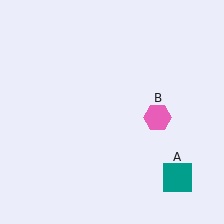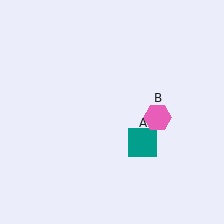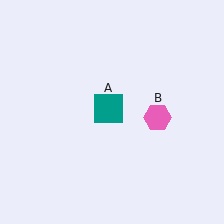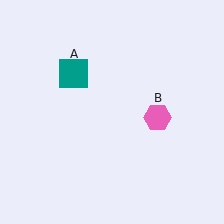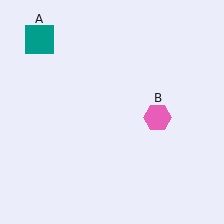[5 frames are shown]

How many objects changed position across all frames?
1 object changed position: teal square (object A).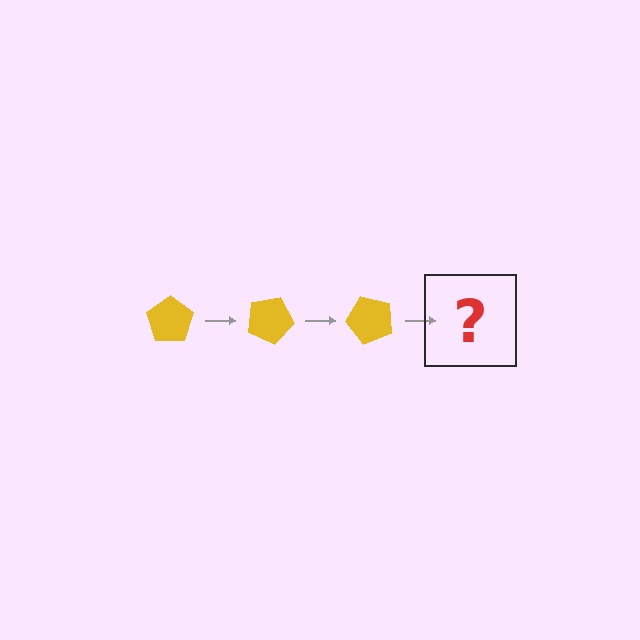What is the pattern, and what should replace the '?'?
The pattern is that the pentagon rotates 25 degrees each step. The '?' should be a yellow pentagon rotated 75 degrees.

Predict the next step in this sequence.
The next step is a yellow pentagon rotated 75 degrees.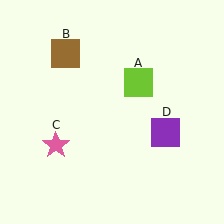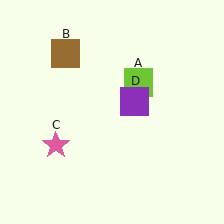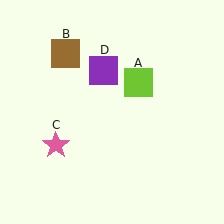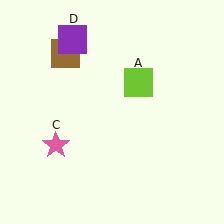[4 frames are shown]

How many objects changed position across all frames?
1 object changed position: purple square (object D).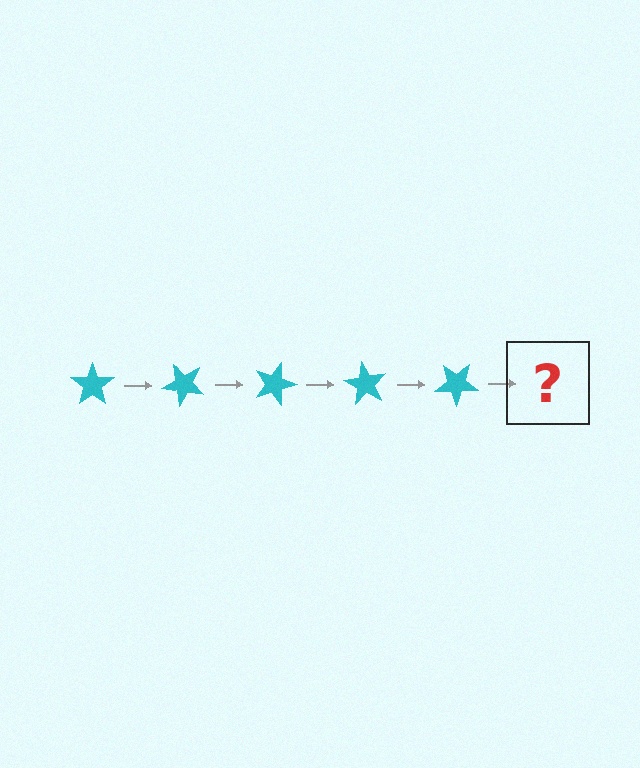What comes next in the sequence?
The next element should be a cyan star rotated 225 degrees.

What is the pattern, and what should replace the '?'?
The pattern is that the star rotates 45 degrees each step. The '?' should be a cyan star rotated 225 degrees.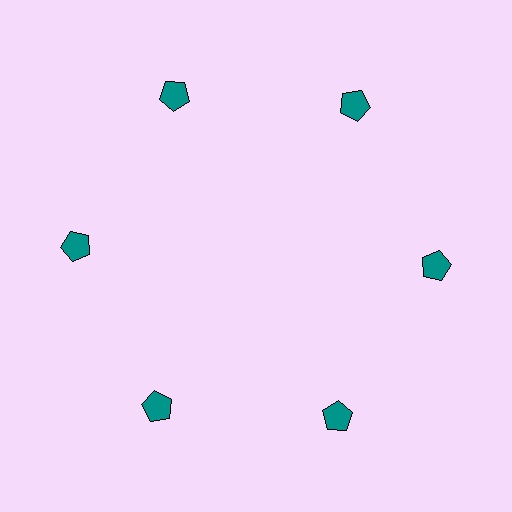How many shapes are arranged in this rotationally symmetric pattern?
There are 6 shapes, arranged in 6 groups of 1.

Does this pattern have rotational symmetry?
Yes, this pattern has 6-fold rotational symmetry. It looks the same after rotating 60 degrees around the center.